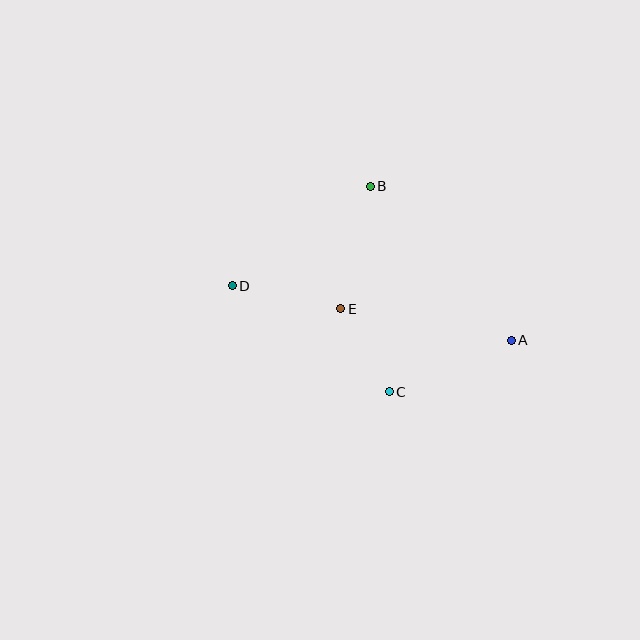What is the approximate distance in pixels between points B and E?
The distance between B and E is approximately 126 pixels.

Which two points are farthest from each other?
Points A and D are farthest from each other.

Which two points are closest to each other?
Points C and E are closest to each other.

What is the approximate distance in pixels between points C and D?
The distance between C and D is approximately 189 pixels.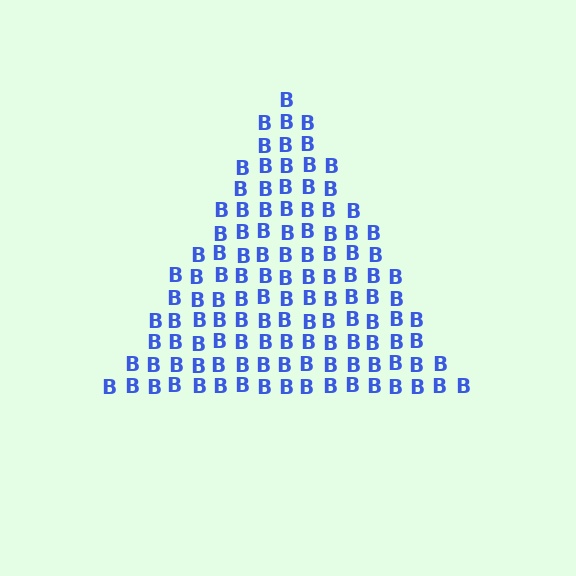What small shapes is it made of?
It is made of small letter B's.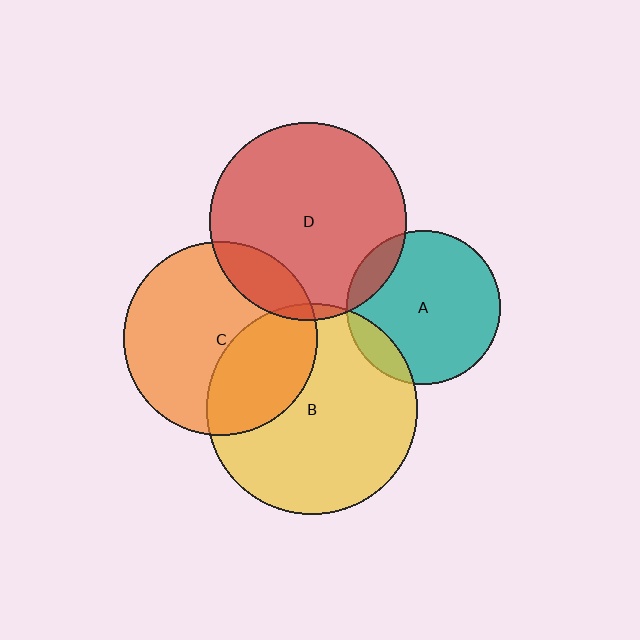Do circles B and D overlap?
Yes.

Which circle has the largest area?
Circle B (yellow).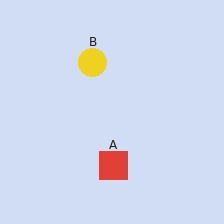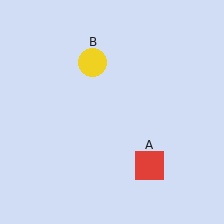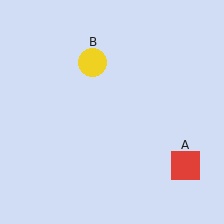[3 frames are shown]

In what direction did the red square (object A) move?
The red square (object A) moved right.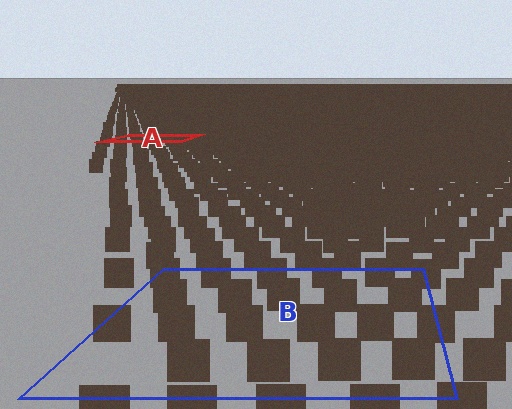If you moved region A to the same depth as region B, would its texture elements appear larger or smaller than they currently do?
They would appear larger. At a closer depth, the same texture elements are projected at a bigger on-screen size.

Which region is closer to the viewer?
Region B is closer. The texture elements there are larger and more spread out.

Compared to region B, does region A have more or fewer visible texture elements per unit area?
Region A has more texture elements per unit area — they are packed more densely because it is farther away.